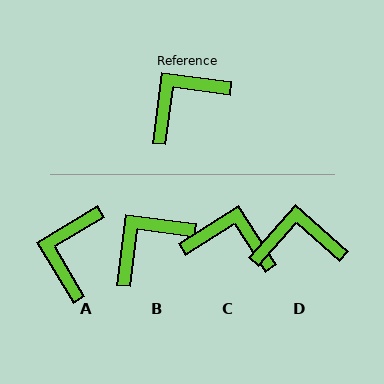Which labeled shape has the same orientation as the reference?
B.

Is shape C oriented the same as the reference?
No, it is off by about 50 degrees.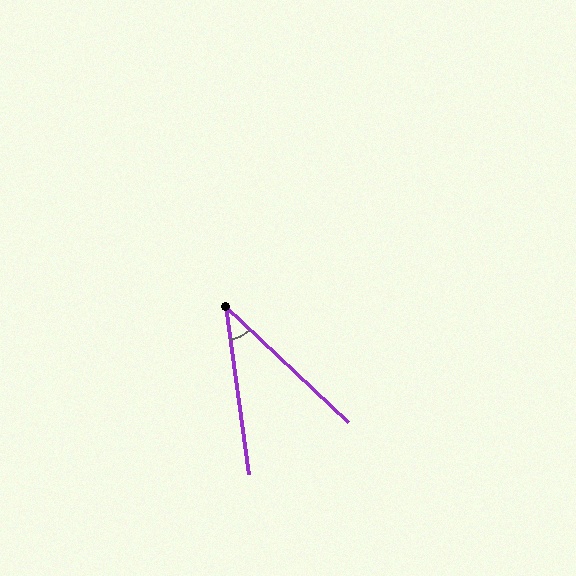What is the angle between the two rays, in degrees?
Approximately 39 degrees.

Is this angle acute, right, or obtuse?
It is acute.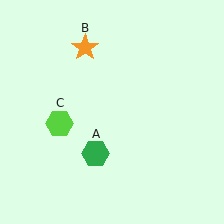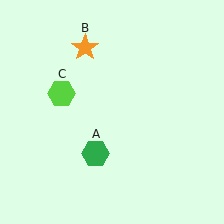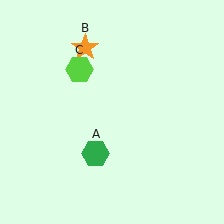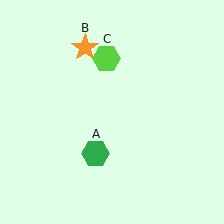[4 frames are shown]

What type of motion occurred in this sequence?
The lime hexagon (object C) rotated clockwise around the center of the scene.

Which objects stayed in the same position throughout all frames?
Green hexagon (object A) and orange star (object B) remained stationary.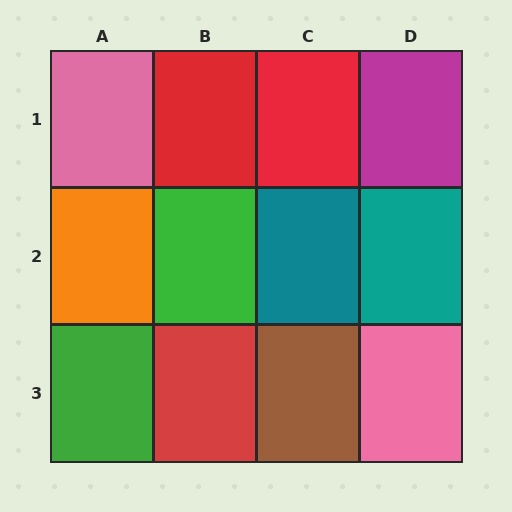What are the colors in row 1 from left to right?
Pink, red, red, magenta.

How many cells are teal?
2 cells are teal.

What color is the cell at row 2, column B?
Green.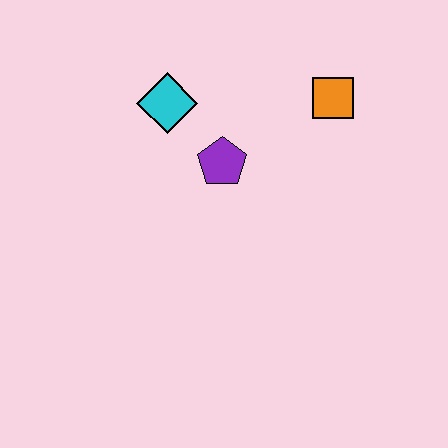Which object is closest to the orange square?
The purple pentagon is closest to the orange square.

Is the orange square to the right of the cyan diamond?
Yes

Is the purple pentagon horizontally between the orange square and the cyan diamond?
Yes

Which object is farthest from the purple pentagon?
The orange square is farthest from the purple pentagon.